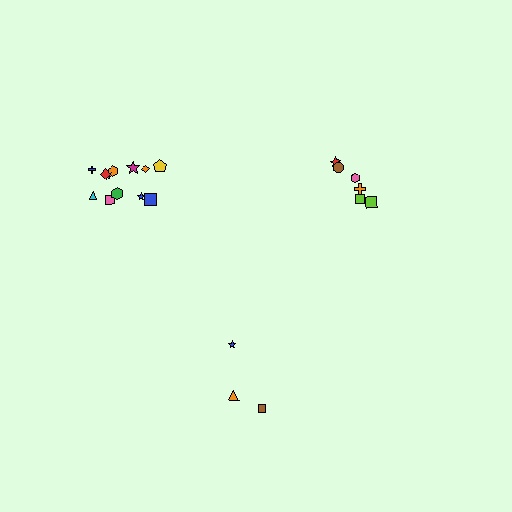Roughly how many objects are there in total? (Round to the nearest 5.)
Roughly 20 objects in total.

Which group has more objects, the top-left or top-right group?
The top-left group.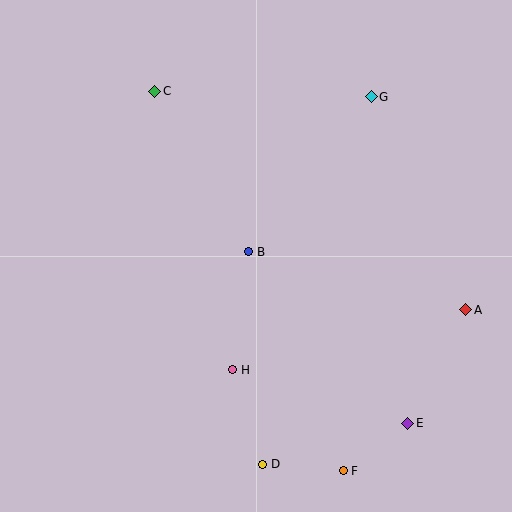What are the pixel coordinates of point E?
Point E is at (408, 423).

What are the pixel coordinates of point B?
Point B is at (249, 252).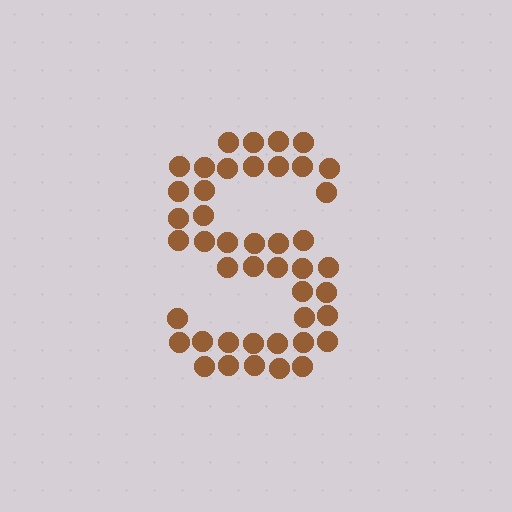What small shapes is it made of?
It is made of small circles.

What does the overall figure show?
The overall figure shows the letter S.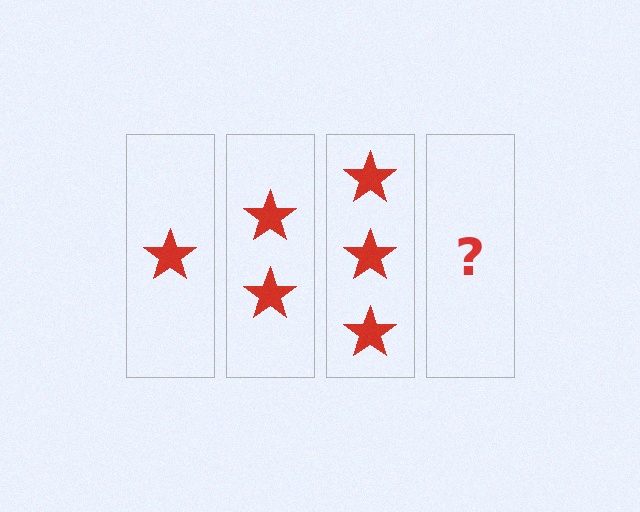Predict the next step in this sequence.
The next step is 4 stars.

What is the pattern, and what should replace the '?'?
The pattern is that each step adds one more star. The '?' should be 4 stars.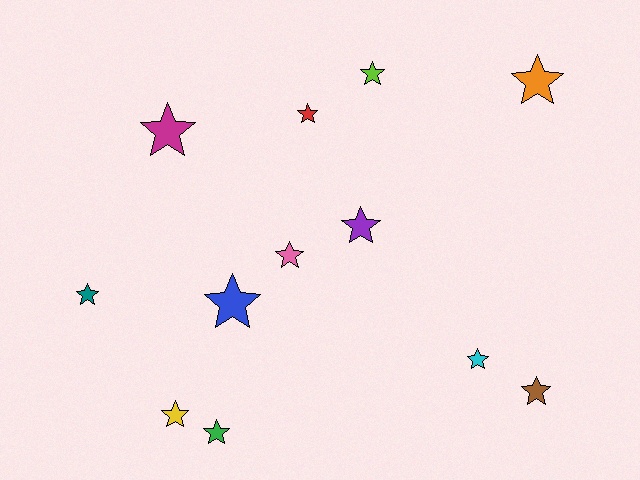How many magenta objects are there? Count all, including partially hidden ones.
There is 1 magenta object.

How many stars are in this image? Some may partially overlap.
There are 12 stars.